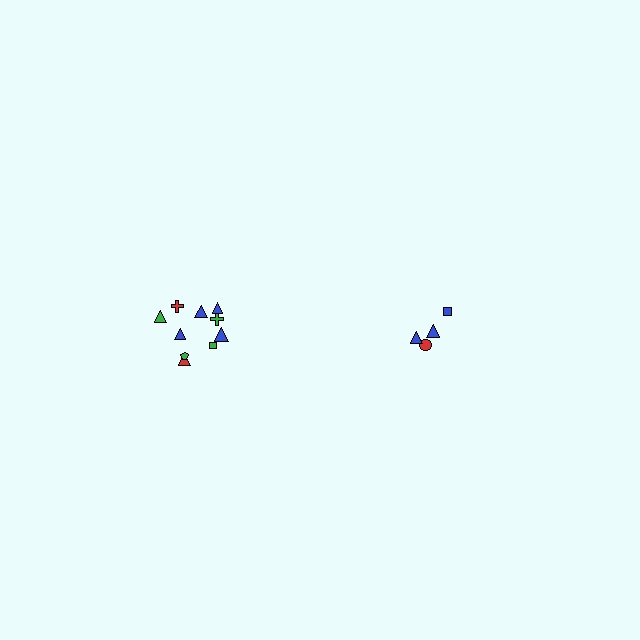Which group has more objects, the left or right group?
The left group.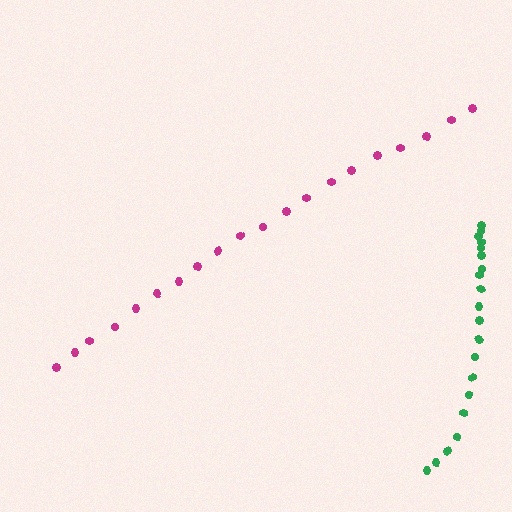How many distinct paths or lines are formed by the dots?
There are 2 distinct paths.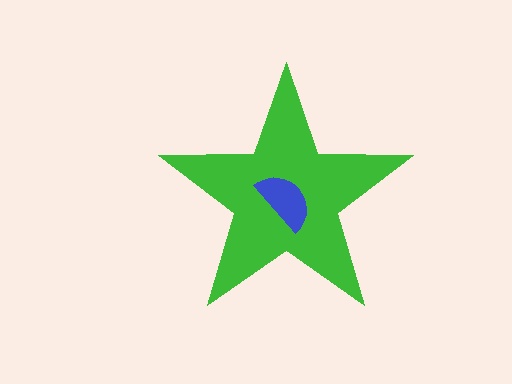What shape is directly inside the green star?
The blue semicircle.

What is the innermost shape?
The blue semicircle.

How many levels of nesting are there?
2.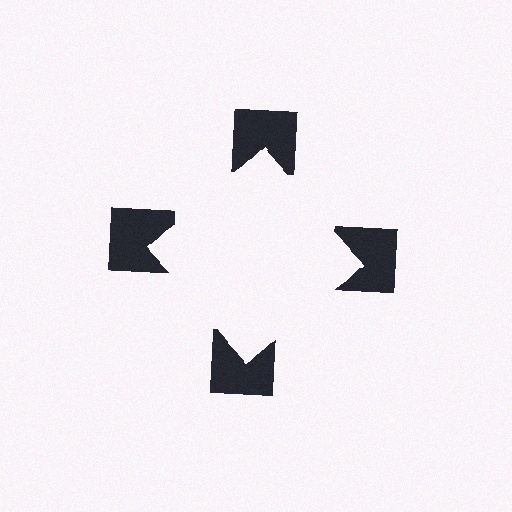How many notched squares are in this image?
There are 4 — one at each vertex of the illusory square.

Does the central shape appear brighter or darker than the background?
It typically appears slightly brighter than the background, even though no actual brightness change is drawn.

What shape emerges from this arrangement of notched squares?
An illusory square — its edges are inferred from the aligned wedge cuts in the notched squares, not physically drawn.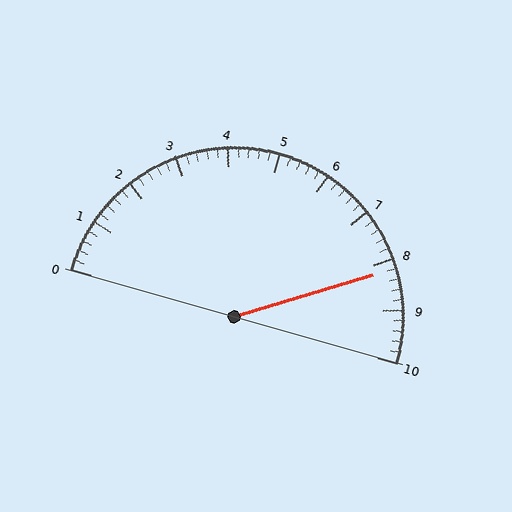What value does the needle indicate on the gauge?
The needle indicates approximately 8.2.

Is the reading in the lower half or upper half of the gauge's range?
The reading is in the upper half of the range (0 to 10).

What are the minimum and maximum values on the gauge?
The gauge ranges from 0 to 10.